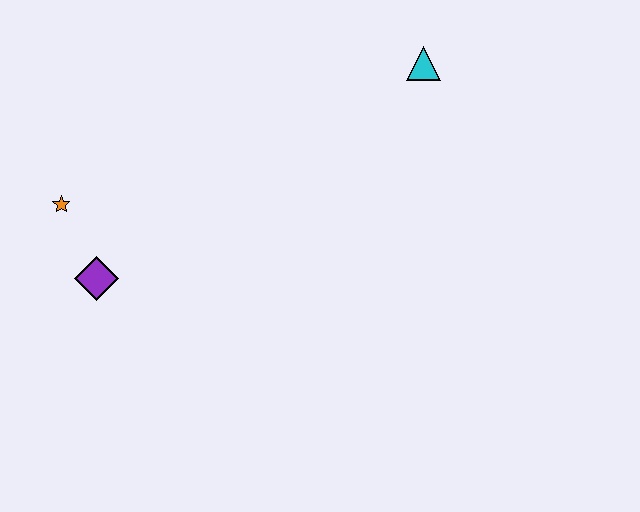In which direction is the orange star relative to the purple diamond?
The orange star is above the purple diamond.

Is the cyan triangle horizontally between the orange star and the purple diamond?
No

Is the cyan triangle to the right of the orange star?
Yes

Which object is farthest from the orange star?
The cyan triangle is farthest from the orange star.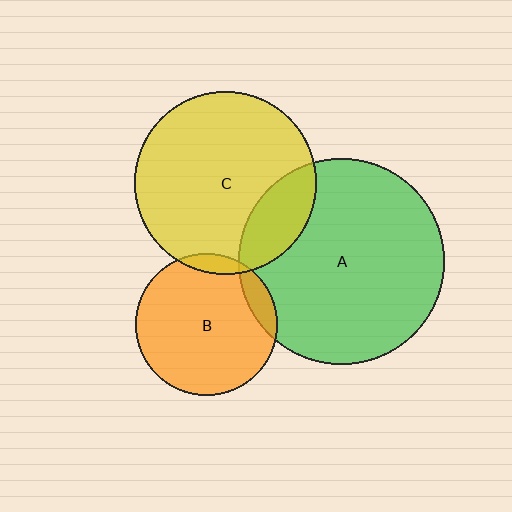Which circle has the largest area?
Circle A (green).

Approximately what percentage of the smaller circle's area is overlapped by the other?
Approximately 20%.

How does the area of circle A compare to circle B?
Approximately 2.1 times.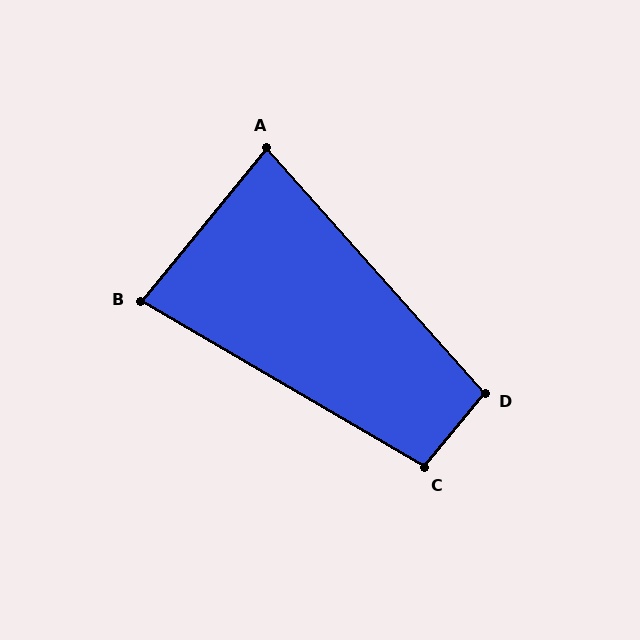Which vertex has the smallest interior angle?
A, at approximately 81 degrees.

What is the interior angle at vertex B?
Approximately 81 degrees (acute).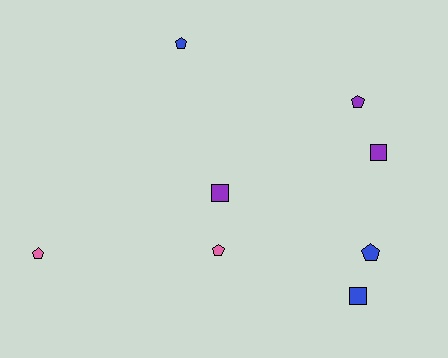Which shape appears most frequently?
Pentagon, with 5 objects.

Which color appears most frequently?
Purple, with 3 objects.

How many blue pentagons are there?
There are 2 blue pentagons.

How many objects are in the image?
There are 8 objects.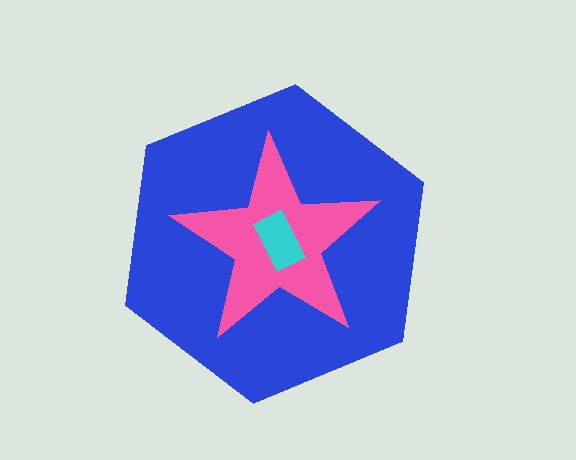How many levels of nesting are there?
3.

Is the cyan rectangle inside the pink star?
Yes.